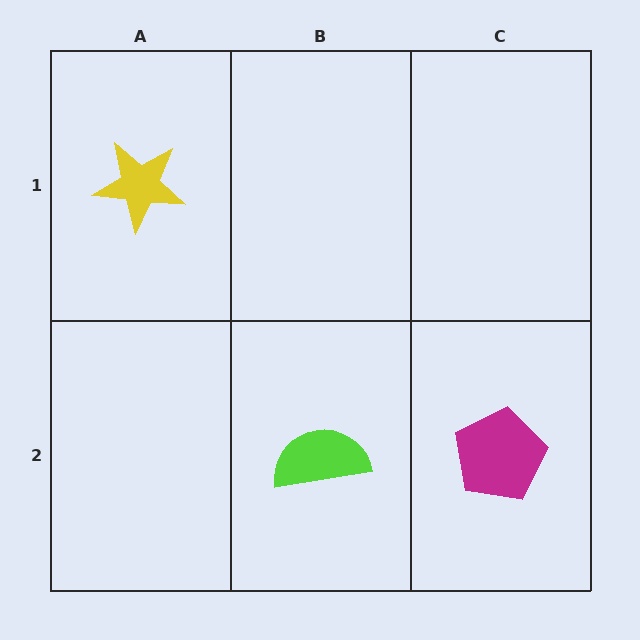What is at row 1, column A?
A yellow star.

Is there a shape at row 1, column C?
No, that cell is empty.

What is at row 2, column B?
A lime semicircle.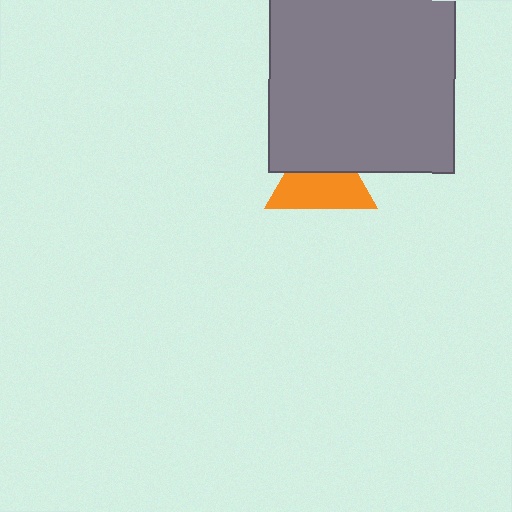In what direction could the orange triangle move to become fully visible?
The orange triangle could move down. That would shift it out from behind the gray square entirely.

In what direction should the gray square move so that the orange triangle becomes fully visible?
The gray square should move up. That is the shortest direction to clear the overlap and leave the orange triangle fully visible.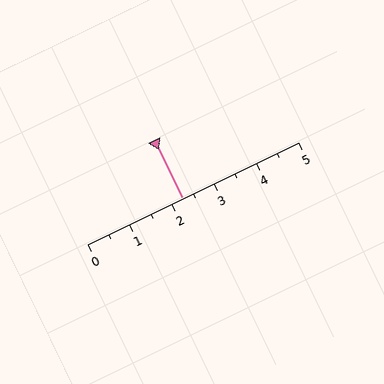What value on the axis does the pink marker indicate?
The marker indicates approximately 2.2.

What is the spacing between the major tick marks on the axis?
The major ticks are spaced 1 apart.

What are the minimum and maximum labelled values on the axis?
The axis runs from 0 to 5.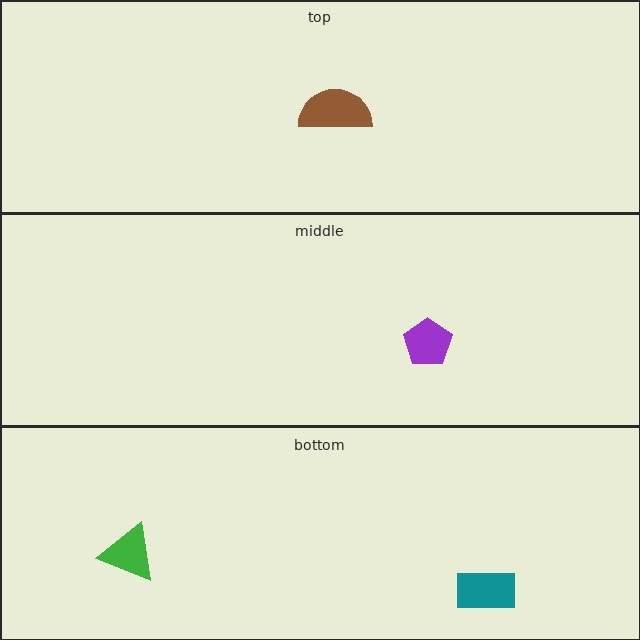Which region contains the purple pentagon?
The middle region.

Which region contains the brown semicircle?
The top region.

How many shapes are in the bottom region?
2.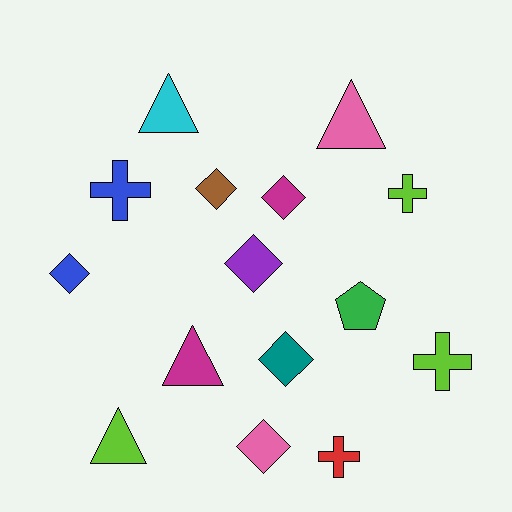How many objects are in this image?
There are 15 objects.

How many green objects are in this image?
There is 1 green object.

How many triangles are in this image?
There are 4 triangles.